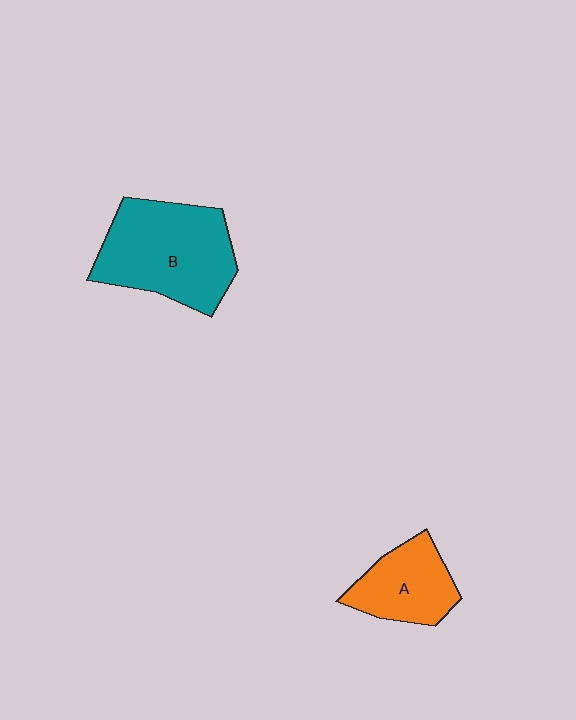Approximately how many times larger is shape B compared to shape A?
Approximately 1.7 times.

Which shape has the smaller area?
Shape A (orange).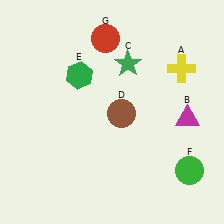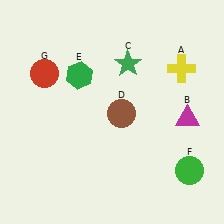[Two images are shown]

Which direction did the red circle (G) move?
The red circle (G) moved left.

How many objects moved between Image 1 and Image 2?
1 object moved between the two images.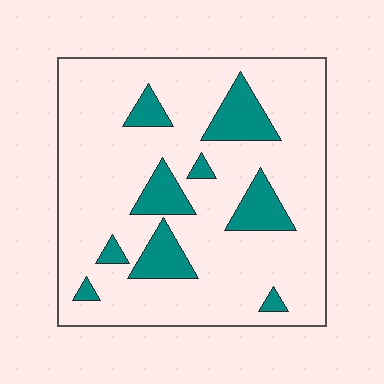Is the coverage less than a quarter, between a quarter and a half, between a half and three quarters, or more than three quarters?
Less than a quarter.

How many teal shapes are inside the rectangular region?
9.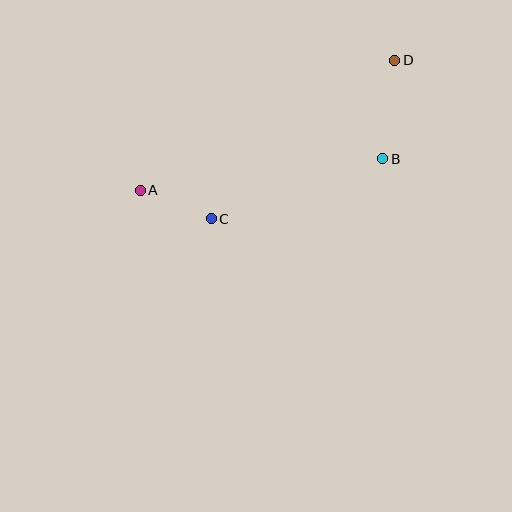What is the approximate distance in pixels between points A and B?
The distance between A and B is approximately 245 pixels.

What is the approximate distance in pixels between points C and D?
The distance between C and D is approximately 242 pixels.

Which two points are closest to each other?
Points A and C are closest to each other.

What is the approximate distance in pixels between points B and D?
The distance between B and D is approximately 99 pixels.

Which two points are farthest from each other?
Points A and D are farthest from each other.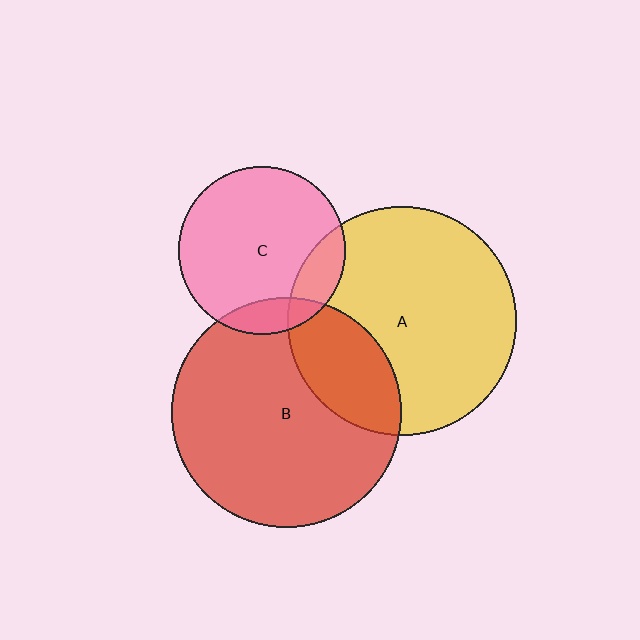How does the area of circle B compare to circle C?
Approximately 1.9 times.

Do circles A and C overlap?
Yes.